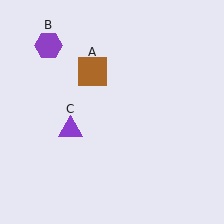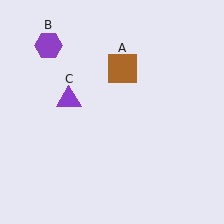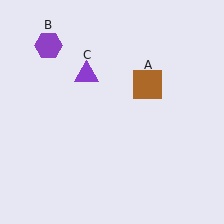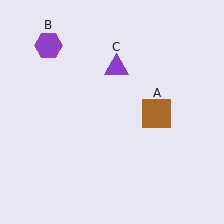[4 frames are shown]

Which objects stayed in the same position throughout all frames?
Purple hexagon (object B) remained stationary.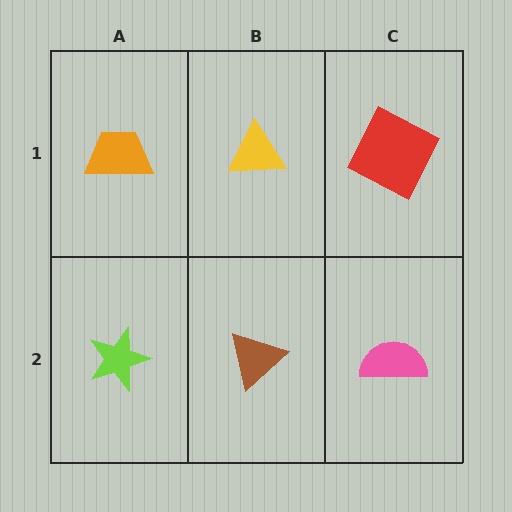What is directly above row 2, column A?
An orange trapezoid.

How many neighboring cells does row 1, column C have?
2.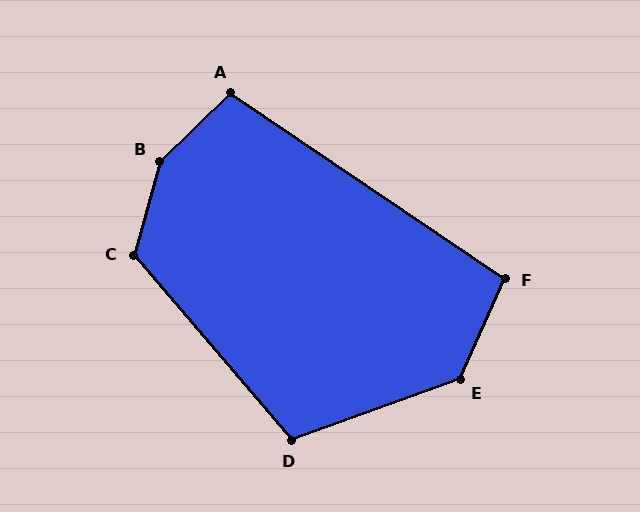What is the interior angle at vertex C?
Approximately 124 degrees (obtuse).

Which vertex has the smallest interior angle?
F, at approximately 100 degrees.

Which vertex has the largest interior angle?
B, at approximately 149 degrees.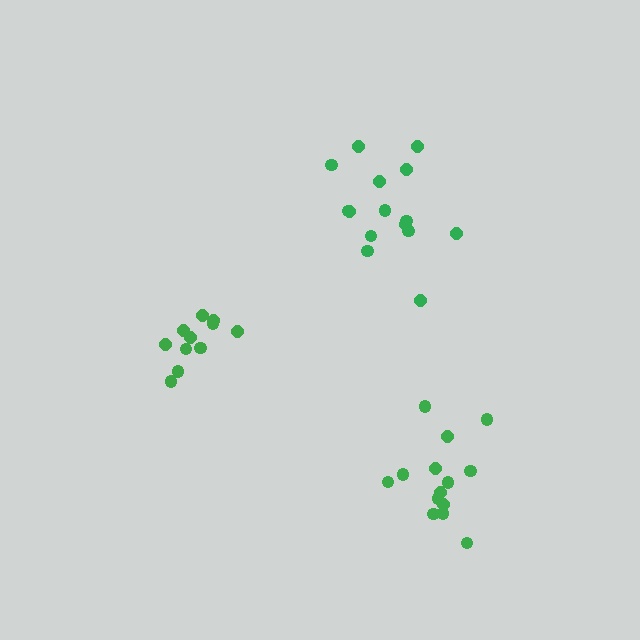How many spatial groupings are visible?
There are 3 spatial groupings.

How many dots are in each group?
Group 1: 11 dots, Group 2: 14 dots, Group 3: 15 dots (40 total).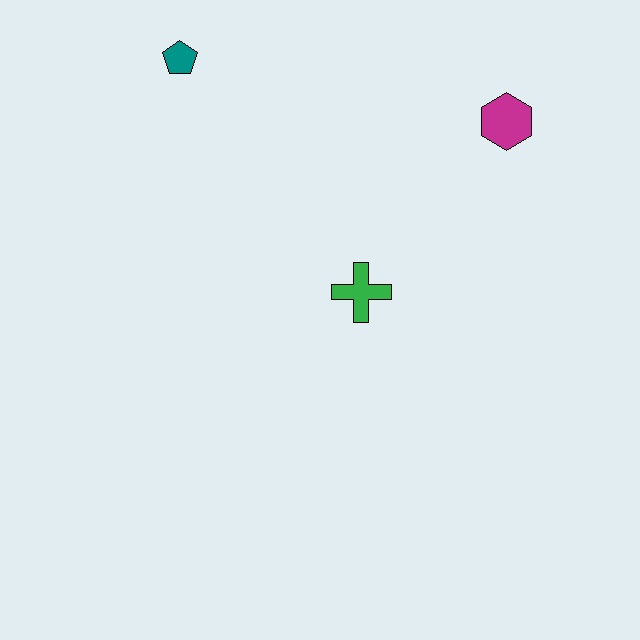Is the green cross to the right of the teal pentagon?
Yes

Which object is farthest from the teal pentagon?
The magenta hexagon is farthest from the teal pentagon.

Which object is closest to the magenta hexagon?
The green cross is closest to the magenta hexagon.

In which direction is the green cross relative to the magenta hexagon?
The green cross is below the magenta hexagon.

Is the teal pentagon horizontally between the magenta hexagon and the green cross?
No